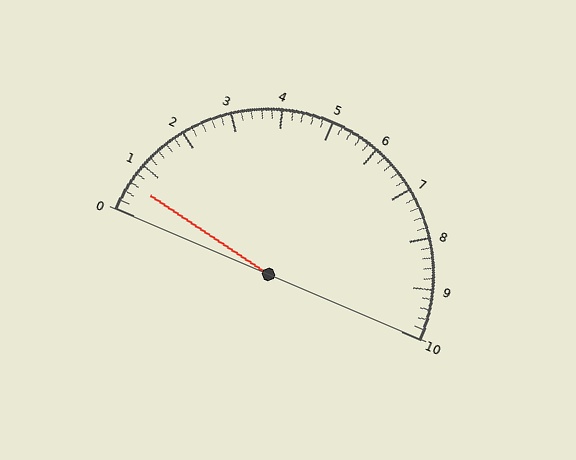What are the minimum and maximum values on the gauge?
The gauge ranges from 0 to 10.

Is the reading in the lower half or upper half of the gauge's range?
The reading is in the lower half of the range (0 to 10).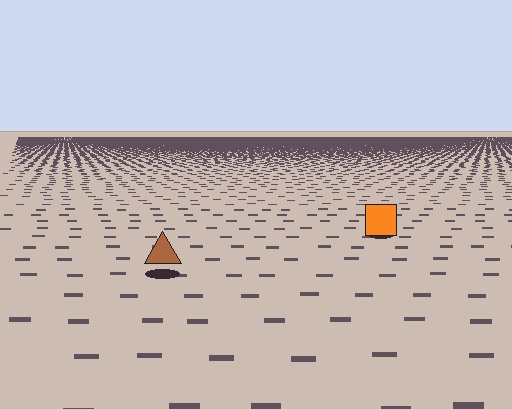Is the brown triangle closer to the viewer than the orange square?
Yes. The brown triangle is closer — you can tell from the texture gradient: the ground texture is coarser near it.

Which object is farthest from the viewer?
The orange square is farthest from the viewer. It appears smaller and the ground texture around it is denser.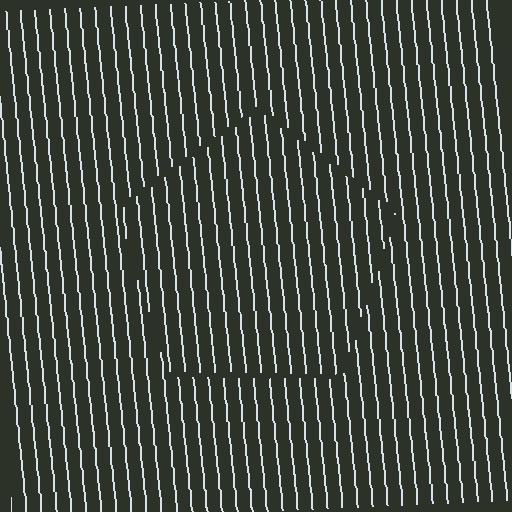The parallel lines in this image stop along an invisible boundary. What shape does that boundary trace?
An illusory pentagon. The interior of the shape contains the same grating, shifted by half a period — the contour is defined by the phase discontinuity where line-ends from the inner and outer gratings abut.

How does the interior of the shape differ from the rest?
The interior of the shape contains the same grating, shifted by half a period — the contour is defined by the phase discontinuity where line-ends from the inner and outer gratings abut.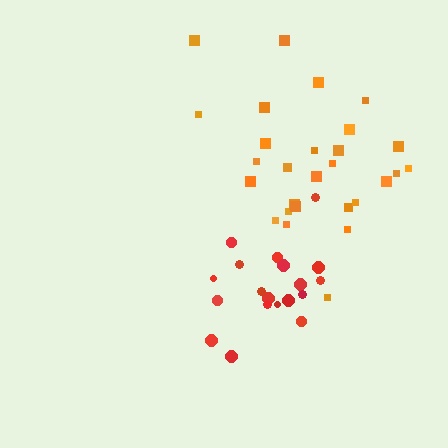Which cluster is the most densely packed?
Red.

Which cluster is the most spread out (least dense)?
Orange.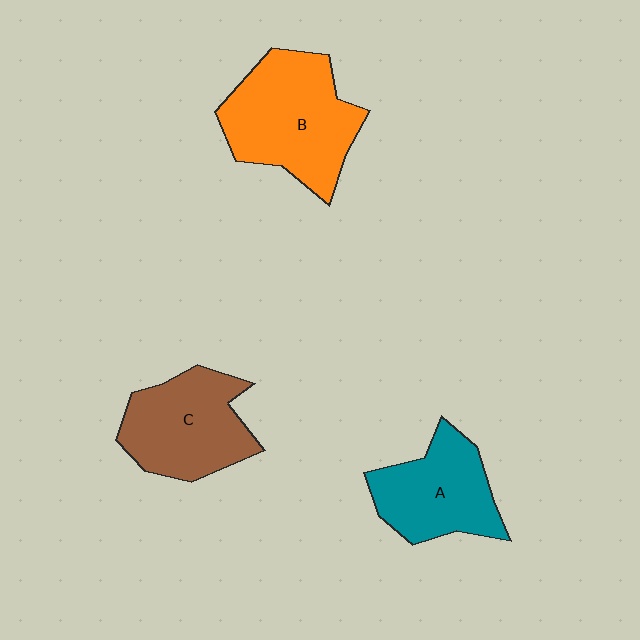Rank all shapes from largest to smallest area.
From largest to smallest: B (orange), C (brown), A (teal).